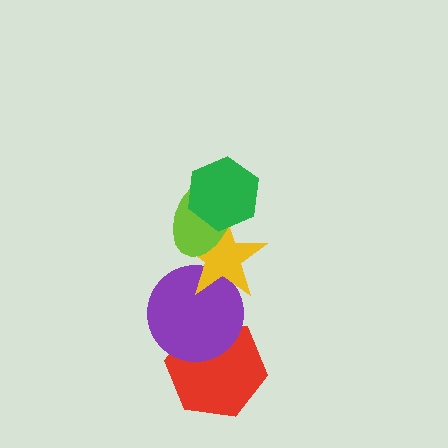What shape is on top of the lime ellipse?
The green hexagon is on top of the lime ellipse.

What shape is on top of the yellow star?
The lime ellipse is on top of the yellow star.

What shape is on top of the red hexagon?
The purple circle is on top of the red hexagon.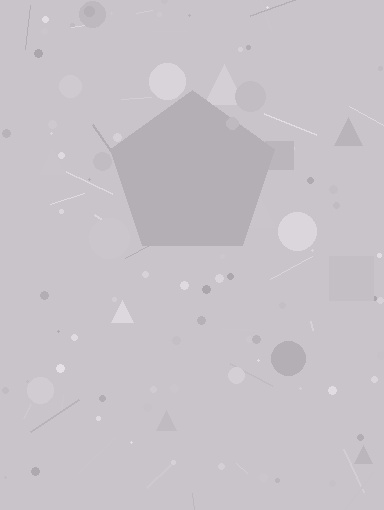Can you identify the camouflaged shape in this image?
The camouflaged shape is a pentagon.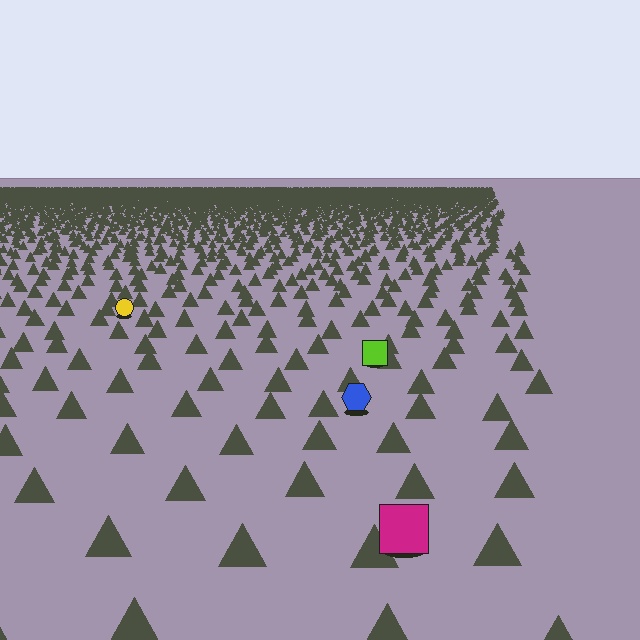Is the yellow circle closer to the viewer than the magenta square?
No. The magenta square is closer — you can tell from the texture gradient: the ground texture is coarser near it.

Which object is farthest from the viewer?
The yellow circle is farthest from the viewer. It appears smaller and the ground texture around it is denser.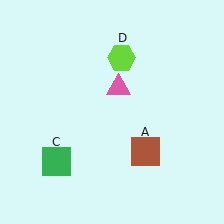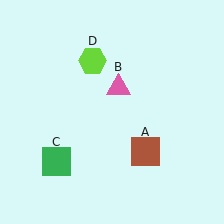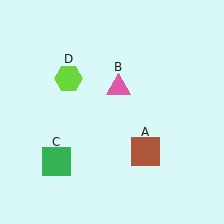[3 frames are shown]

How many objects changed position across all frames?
1 object changed position: lime hexagon (object D).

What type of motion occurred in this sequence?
The lime hexagon (object D) rotated counterclockwise around the center of the scene.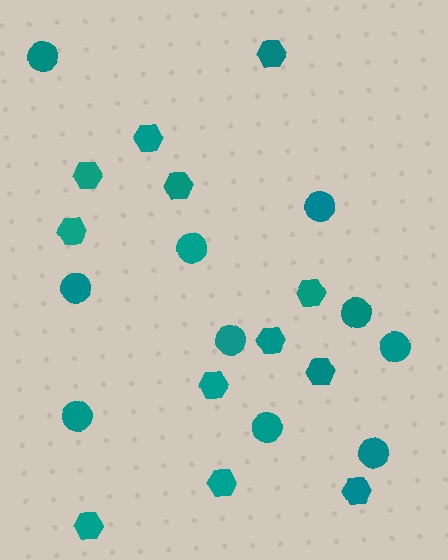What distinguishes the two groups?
There are 2 groups: one group of hexagons (12) and one group of circles (10).